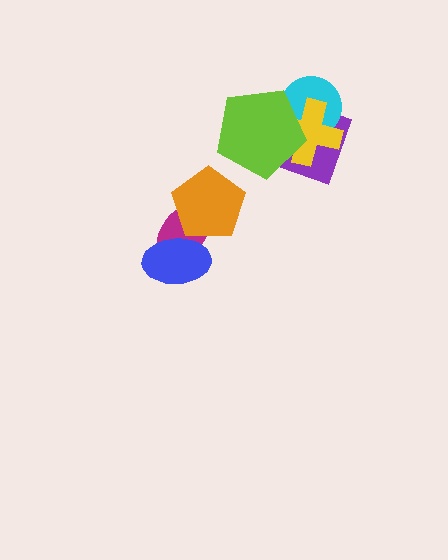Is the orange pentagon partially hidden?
No, no other shape covers it.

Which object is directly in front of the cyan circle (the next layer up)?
The yellow cross is directly in front of the cyan circle.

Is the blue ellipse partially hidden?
Yes, it is partially covered by another shape.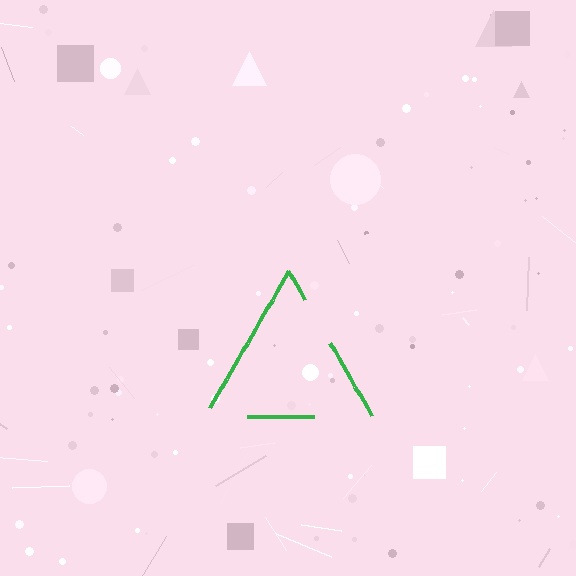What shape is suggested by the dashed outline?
The dashed outline suggests a triangle.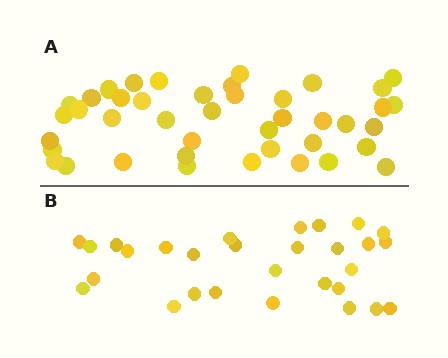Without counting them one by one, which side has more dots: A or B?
Region A (the top region) has more dots.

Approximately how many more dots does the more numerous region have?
Region A has approximately 15 more dots than region B.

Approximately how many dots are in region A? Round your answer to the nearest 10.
About 40 dots. (The exact count is 42, which rounds to 40.)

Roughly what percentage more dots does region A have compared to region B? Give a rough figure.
About 45% more.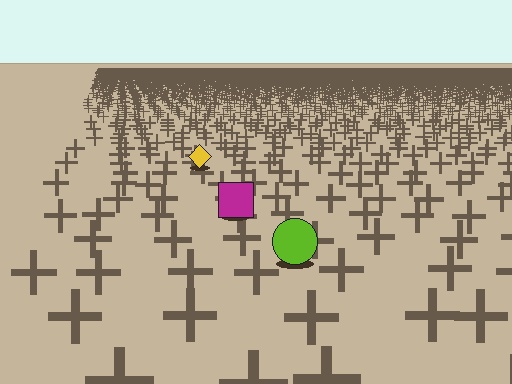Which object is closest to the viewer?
The lime circle is closest. The texture marks near it are larger and more spread out.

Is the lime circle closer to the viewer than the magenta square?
Yes. The lime circle is closer — you can tell from the texture gradient: the ground texture is coarser near it.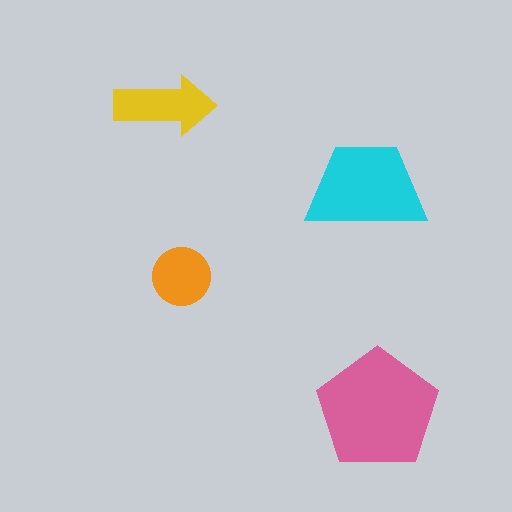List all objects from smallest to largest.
The orange circle, the yellow arrow, the cyan trapezoid, the pink pentagon.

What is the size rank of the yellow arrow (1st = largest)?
3rd.